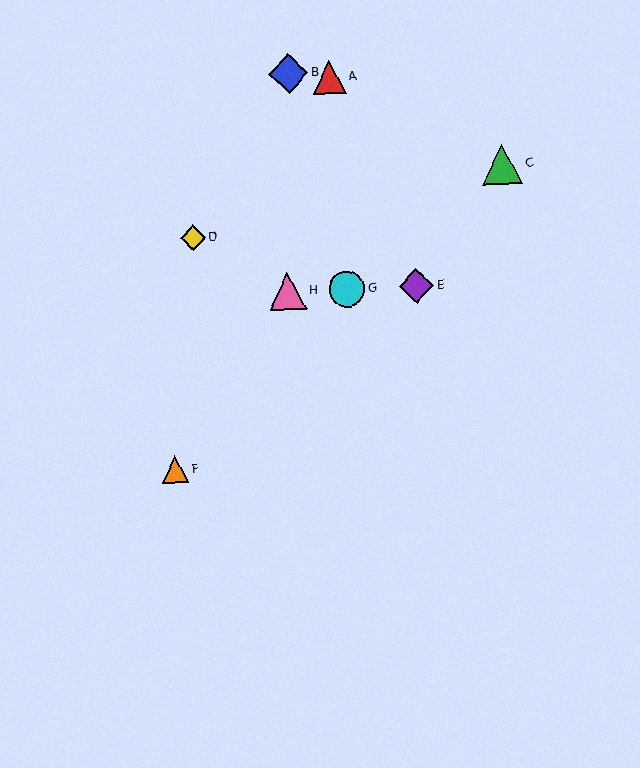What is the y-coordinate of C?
Object C is at y≈164.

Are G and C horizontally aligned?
No, G is at y≈289 and C is at y≈164.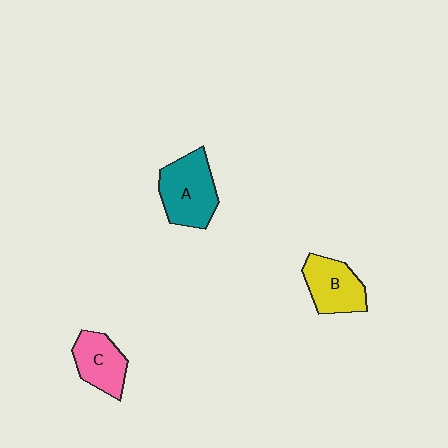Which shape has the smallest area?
Shape C (pink).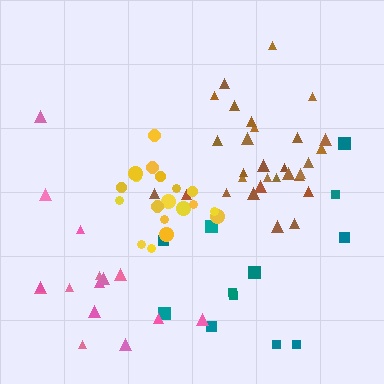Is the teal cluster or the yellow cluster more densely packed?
Yellow.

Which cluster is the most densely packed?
Yellow.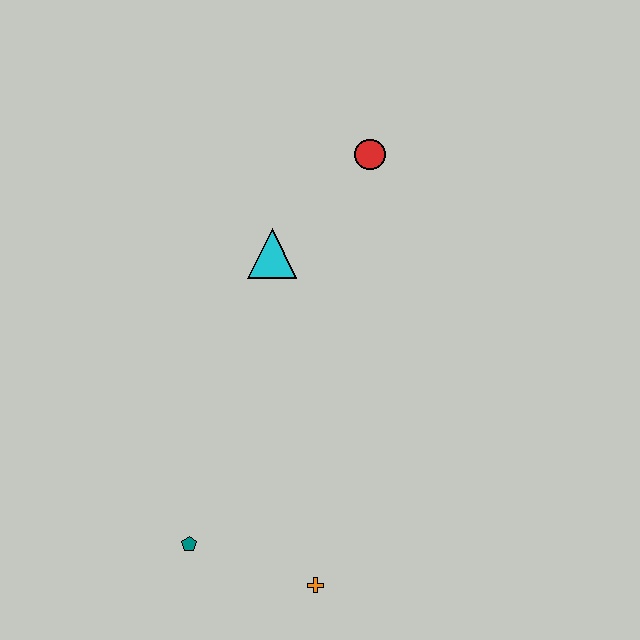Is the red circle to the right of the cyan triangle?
Yes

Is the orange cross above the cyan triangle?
No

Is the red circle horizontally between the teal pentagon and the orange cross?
No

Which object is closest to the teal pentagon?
The orange cross is closest to the teal pentagon.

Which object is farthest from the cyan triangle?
The orange cross is farthest from the cyan triangle.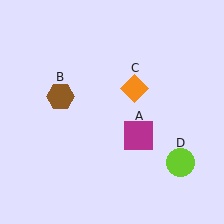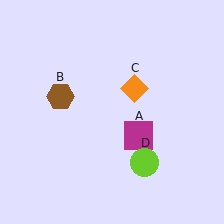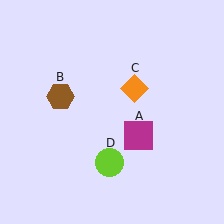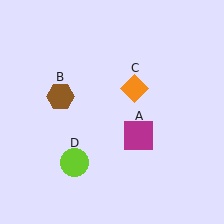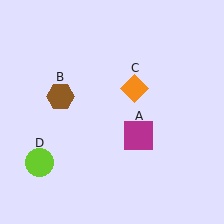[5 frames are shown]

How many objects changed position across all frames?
1 object changed position: lime circle (object D).